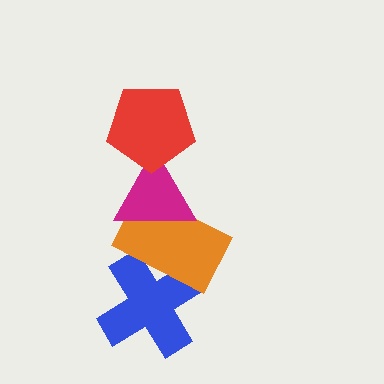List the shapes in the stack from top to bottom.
From top to bottom: the red pentagon, the magenta triangle, the orange rectangle, the blue cross.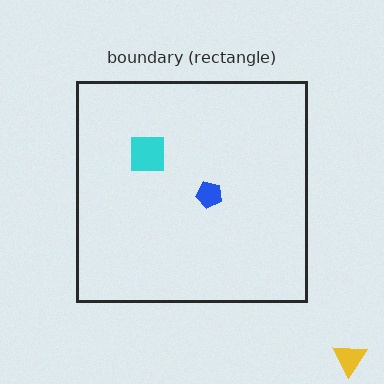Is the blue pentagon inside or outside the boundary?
Inside.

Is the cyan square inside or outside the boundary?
Inside.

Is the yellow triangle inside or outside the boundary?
Outside.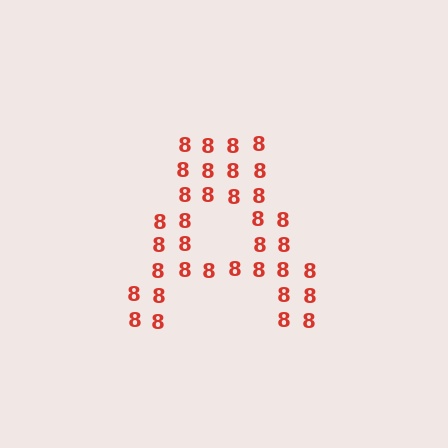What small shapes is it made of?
It is made of small digit 8's.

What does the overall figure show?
The overall figure shows the letter A.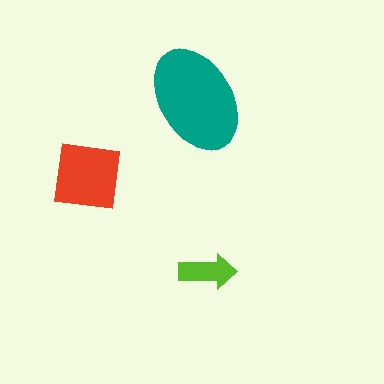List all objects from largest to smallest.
The teal ellipse, the red square, the lime arrow.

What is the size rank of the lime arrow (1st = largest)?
3rd.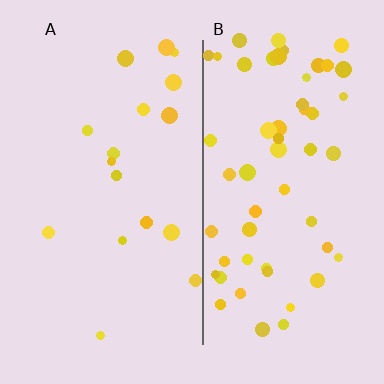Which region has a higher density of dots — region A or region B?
B (the right).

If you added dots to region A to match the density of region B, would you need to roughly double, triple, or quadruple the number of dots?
Approximately triple.